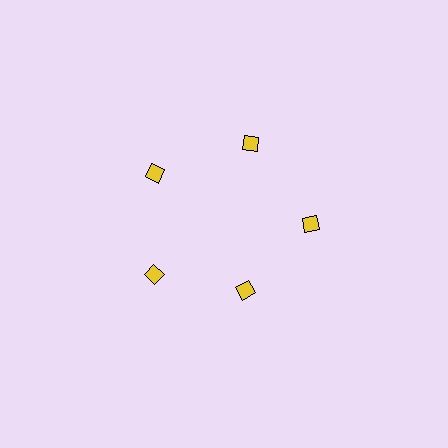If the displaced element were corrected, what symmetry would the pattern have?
It would have 5-fold rotational symmetry — the pattern would map onto itself every 72 degrees.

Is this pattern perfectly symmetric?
No. The 5 yellow diamonds are arranged in a ring, but one element near the 5 o'clock position is pulled inward toward the center, breaking the 5-fold rotational symmetry.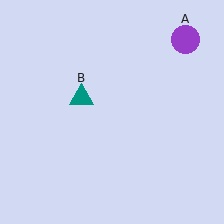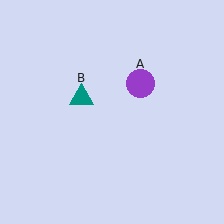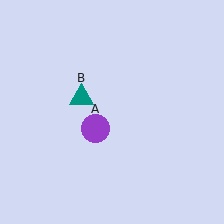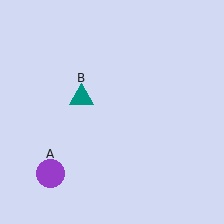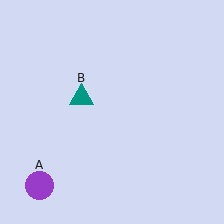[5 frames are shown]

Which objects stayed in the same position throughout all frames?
Teal triangle (object B) remained stationary.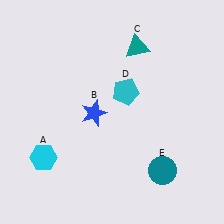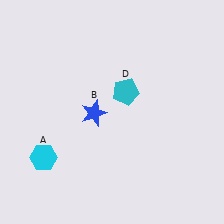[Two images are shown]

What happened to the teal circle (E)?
The teal circle (E) was removed in Image 2. It was in the bottom-right area of Image 1.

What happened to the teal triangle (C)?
The teal triangle (C) was removed in Image 2. It was in the top-right area of Image 1.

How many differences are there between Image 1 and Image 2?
There are 2 differences between the two images.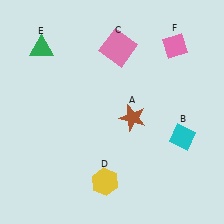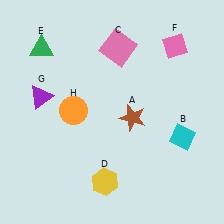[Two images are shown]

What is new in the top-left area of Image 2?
A purple triangle (G) was added in the top-left area of Image 2.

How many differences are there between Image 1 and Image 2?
There are 2 differences between the two images.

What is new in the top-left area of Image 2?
An orange circle (H) was added in the top-left area of Image 2.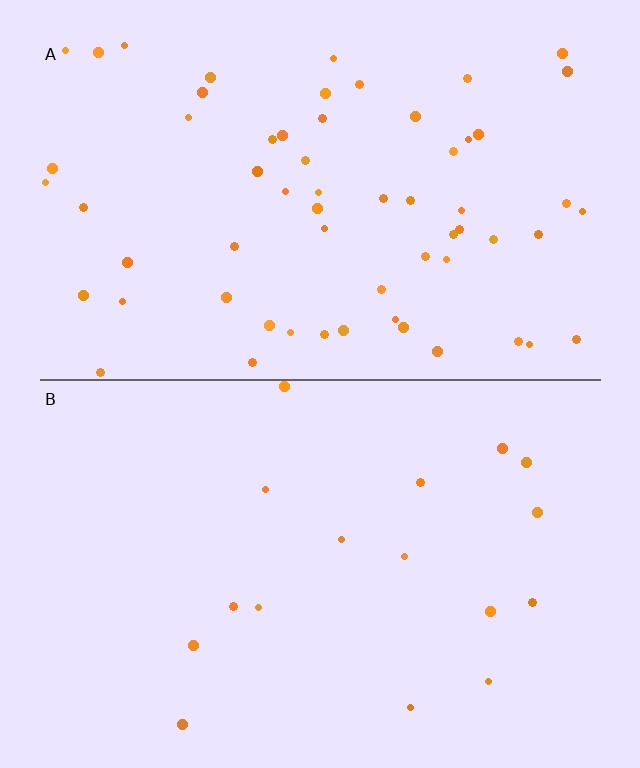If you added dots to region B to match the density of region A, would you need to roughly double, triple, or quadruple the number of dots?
Approximately quadruple.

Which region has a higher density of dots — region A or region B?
A (the top).